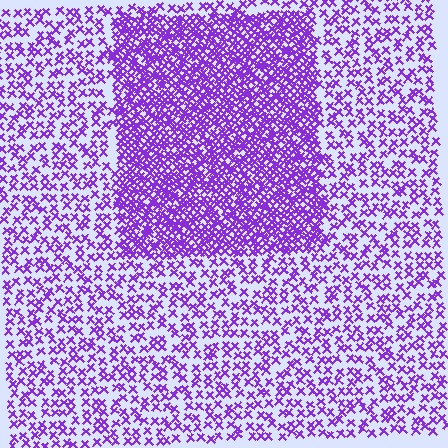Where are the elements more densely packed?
The elements are more densely packed inside the rectangle boundary.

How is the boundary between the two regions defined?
The boundary is defined by a change in element density (approximately 2.3x ratio). All elements are the same color, size, and shape.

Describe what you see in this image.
The image contains small purple elements arranged at two different densities. A rectangle-shaped region is visible where the elements are more densely packed than the surrounding area.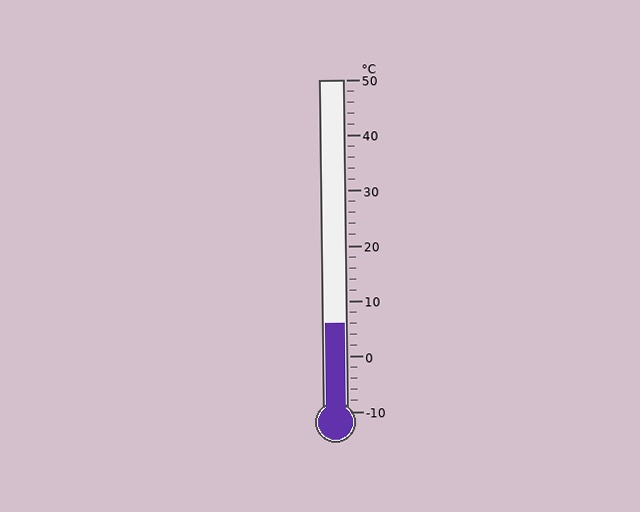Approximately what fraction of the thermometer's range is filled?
The thermometer is filled to approximately 25% of its range.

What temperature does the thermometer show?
The thermometer shows approximately 6°C.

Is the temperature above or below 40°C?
The temperature is below 40°C.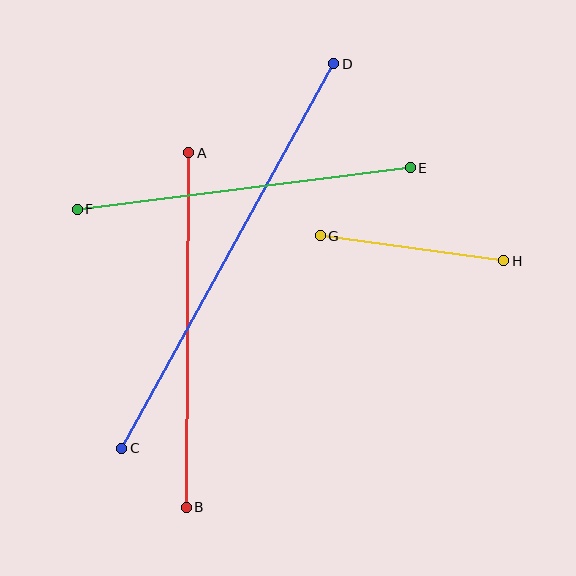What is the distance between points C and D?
The distance is approximately 439 pixels.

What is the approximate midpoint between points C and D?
The midpoint is at approximately (228, 256) pixels.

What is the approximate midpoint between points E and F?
The midpoint is at approximately (244, 188) pixels.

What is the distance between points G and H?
The distance is approximately 185 pixels.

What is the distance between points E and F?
The distance is approximately 336 pixels.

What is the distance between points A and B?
The distance is approximately 355 pixels.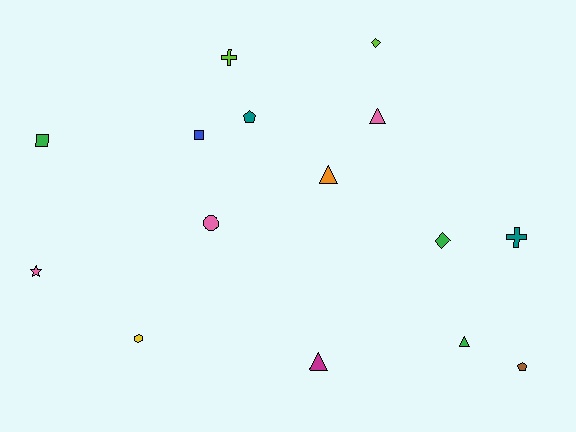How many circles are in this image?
There is 1 circle.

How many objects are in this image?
There are 15 objects.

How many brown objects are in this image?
There is 1 brown object.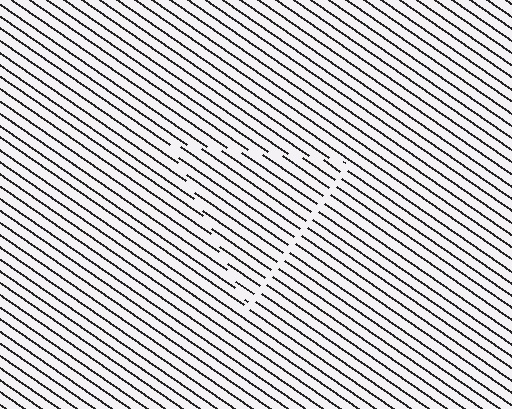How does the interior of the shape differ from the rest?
The interior of the shape contains the same grating, shifted by half a period — the contour is defined by the phase discontinuity where line-ends from the inner and outer gratings abut.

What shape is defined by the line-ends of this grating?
An illusory triangle. The interior of the shape contains the same grating, shifted by half a period — the contour is defined by the phase discontinuity where line-ends from the inner and outer gratings abut.